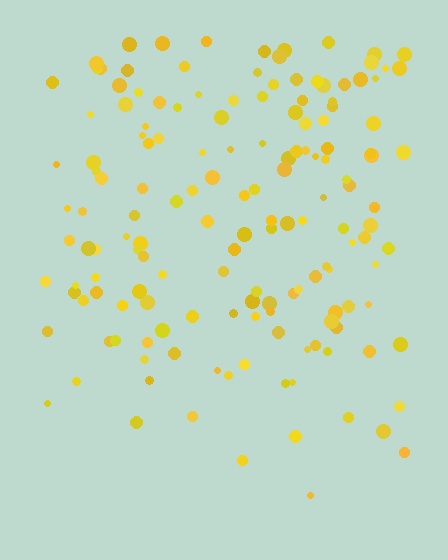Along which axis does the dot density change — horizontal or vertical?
Vertical.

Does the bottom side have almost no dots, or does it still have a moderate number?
Still a moderate number, just noticeably fewer than the top.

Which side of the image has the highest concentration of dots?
The top.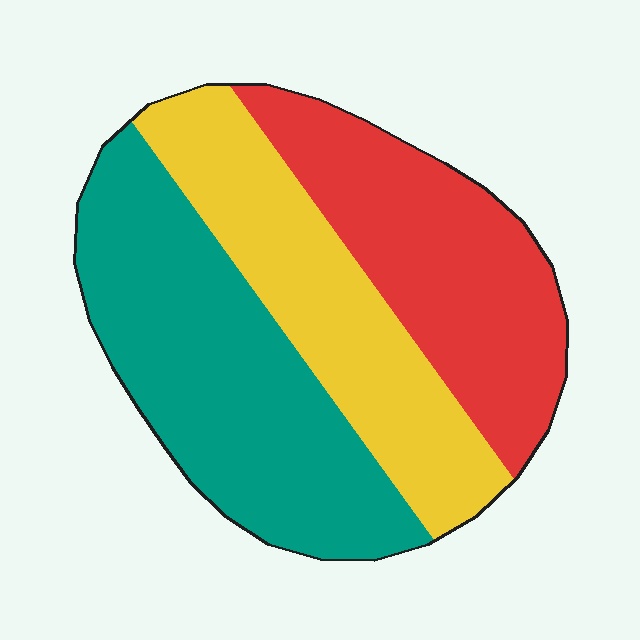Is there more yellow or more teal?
Teal.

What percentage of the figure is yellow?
Yellow takes up between a quarter and a half of the figure.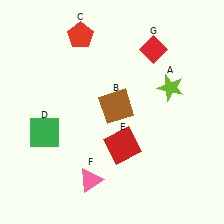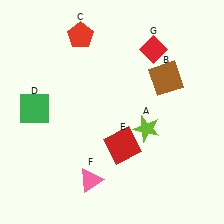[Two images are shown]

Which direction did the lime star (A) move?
The lime star (A) moved down.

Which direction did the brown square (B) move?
The brown square (B) moved right.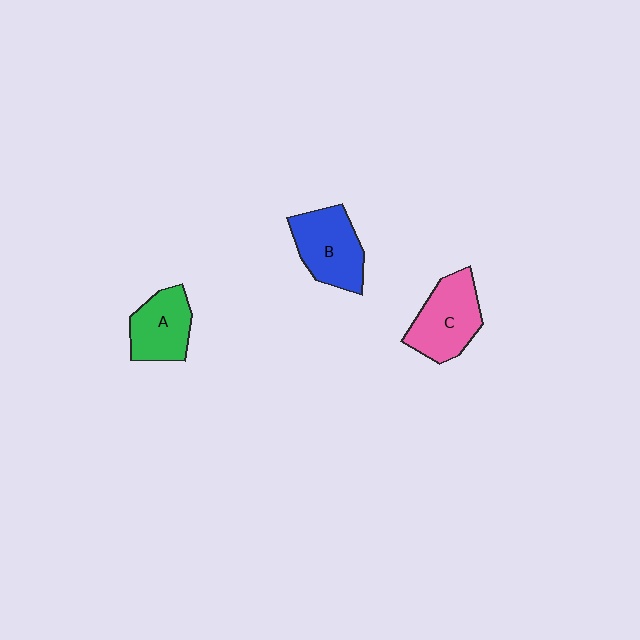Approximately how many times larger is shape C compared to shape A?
Approximately 1.2 times.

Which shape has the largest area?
Shape C (pink).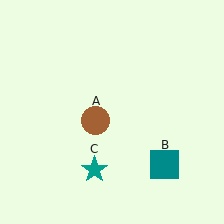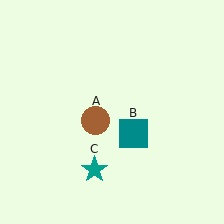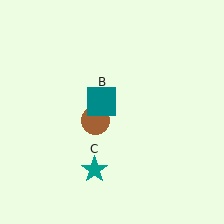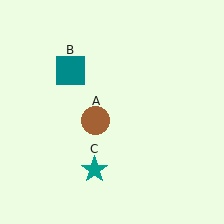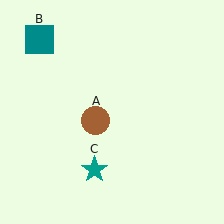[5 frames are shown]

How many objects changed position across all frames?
1 object changed position: teal square (object B).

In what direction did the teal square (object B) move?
The teal square (object B) moved up and to the left.